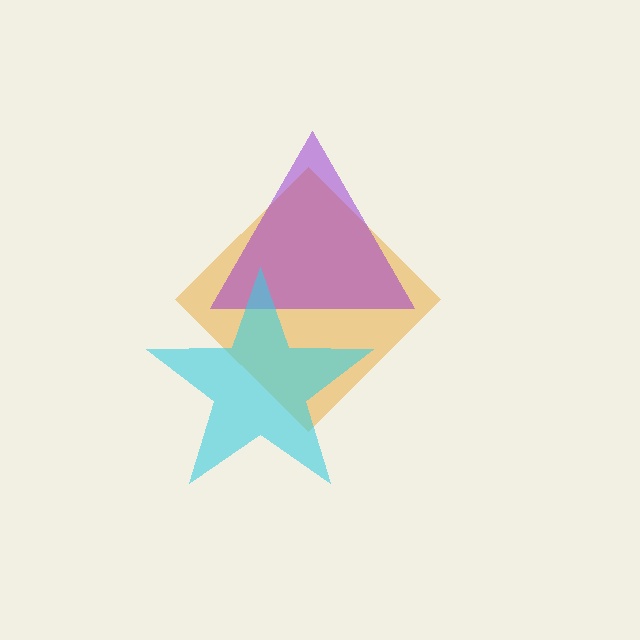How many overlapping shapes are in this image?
There are 3 overlapping shapes in the image.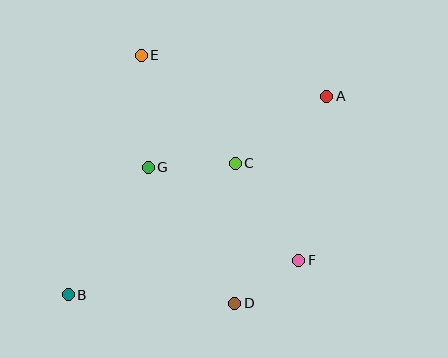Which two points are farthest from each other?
Points A and B are farthest from each other.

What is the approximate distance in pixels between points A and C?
The distance between A and C is approximately 114 pixels.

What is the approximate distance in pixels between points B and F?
The distance between B and F is approximately 233 pixels.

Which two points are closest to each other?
Points D and F are closest to each other.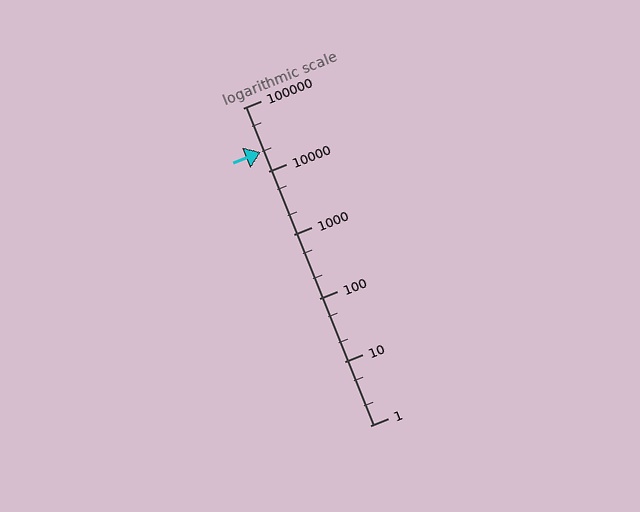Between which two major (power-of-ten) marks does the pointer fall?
The pointer is between 10000 and 100000.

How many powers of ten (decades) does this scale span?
The scale spans 5 decades, from 1 to 100000.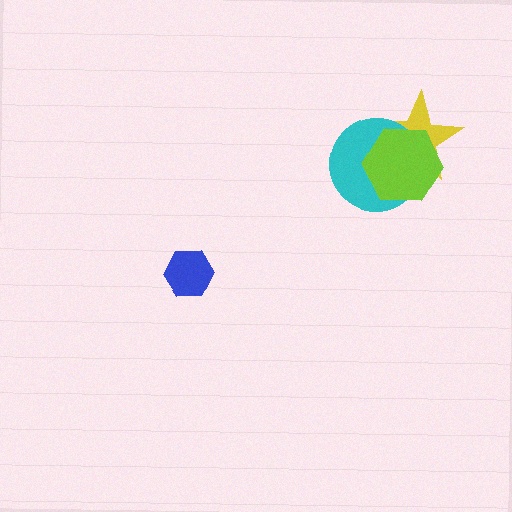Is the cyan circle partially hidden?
Yes, it is partially covered by another shape.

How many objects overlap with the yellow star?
2 objects overlap with the yellow star.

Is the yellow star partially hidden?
Yes, it is partially covered by another shape.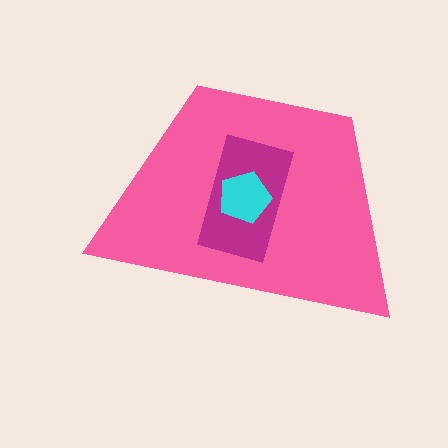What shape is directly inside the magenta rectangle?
The cyan pentagon.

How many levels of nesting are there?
3.